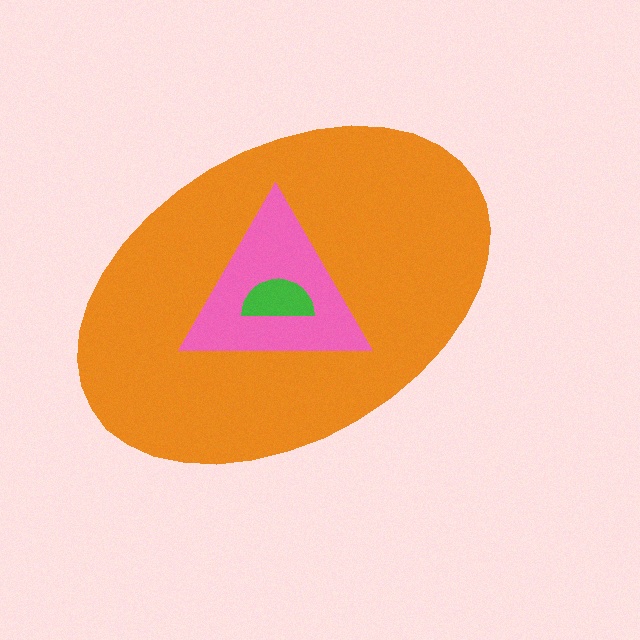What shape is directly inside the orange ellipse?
The pink triangle.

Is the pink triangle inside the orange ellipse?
Yes.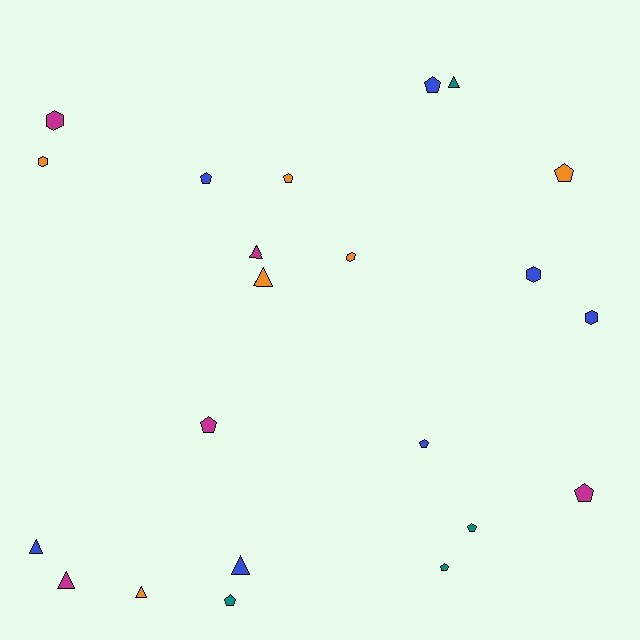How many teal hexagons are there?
There are no teal hexagons.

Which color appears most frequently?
Blue, with 7 objects.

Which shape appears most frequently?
Pentagon, with 10 objects.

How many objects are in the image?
There are 22 objects.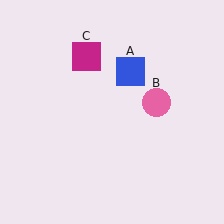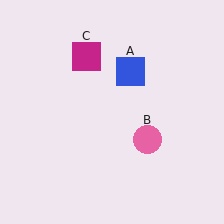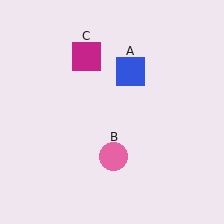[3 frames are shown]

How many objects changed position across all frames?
1 object changed position: pink circle (object B).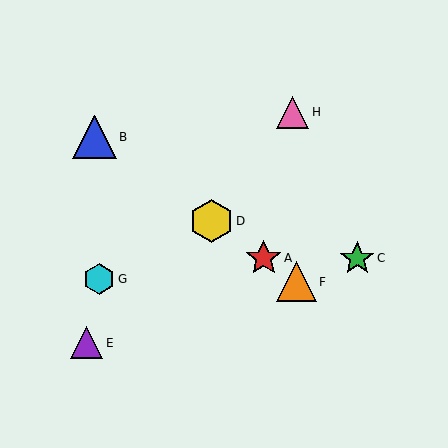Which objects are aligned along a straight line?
Objects A, B, D, F are aligned along a straight line.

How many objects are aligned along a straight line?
4 objects (A, B, D, F) are aligned along a straight line.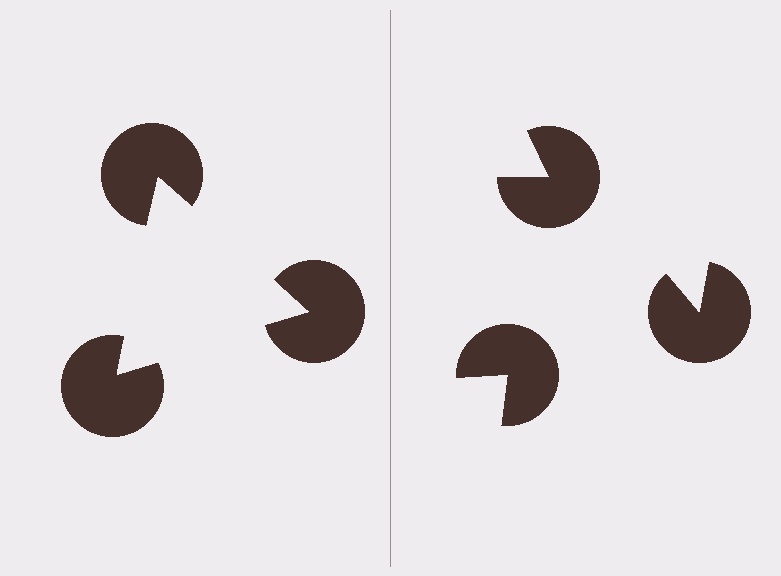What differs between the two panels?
The pac-man discs are positioned identically on both sides; only the wedge orientations differ. On the left they align to a triangle; on the right they are misaligned.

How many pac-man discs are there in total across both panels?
6 — 3 on each side.